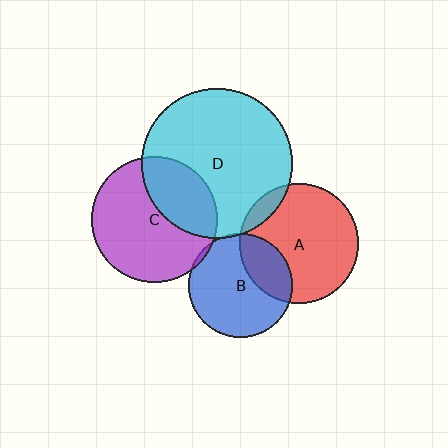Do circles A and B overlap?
Yes.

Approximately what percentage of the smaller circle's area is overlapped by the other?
Approximately 30%.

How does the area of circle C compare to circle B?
Approximately 1.5 times.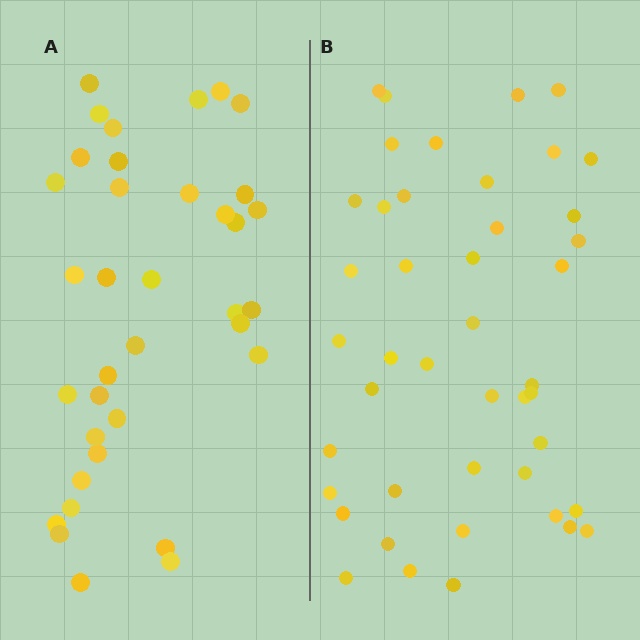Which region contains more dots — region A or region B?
Region B (the right region) has more dots.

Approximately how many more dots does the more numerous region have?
Region B has roughly 8 or so more dots than region A.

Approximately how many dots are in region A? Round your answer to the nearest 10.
About 40 dots. (The exact count is 36, which rounds to 40.)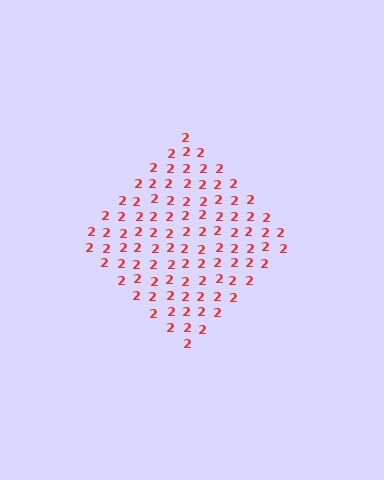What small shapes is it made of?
It is made of small digit 2's.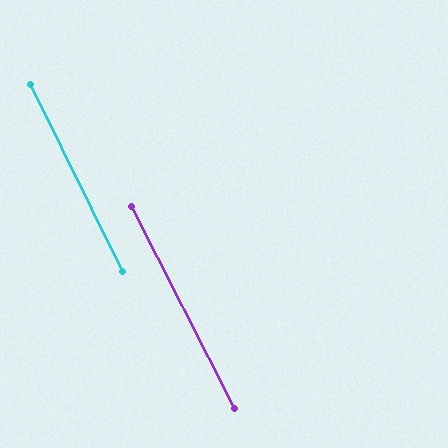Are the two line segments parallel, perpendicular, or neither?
Parallel — their directions differ by only 1.1°.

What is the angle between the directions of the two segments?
Approximately 1 degree.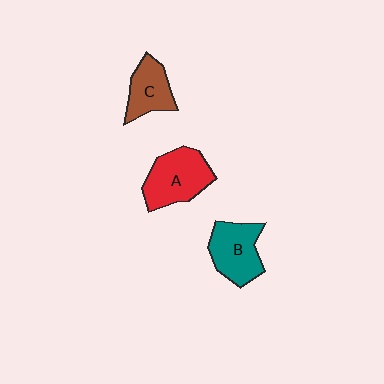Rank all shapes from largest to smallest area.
From largest to smallest: A (red), B (teal), C (brown).